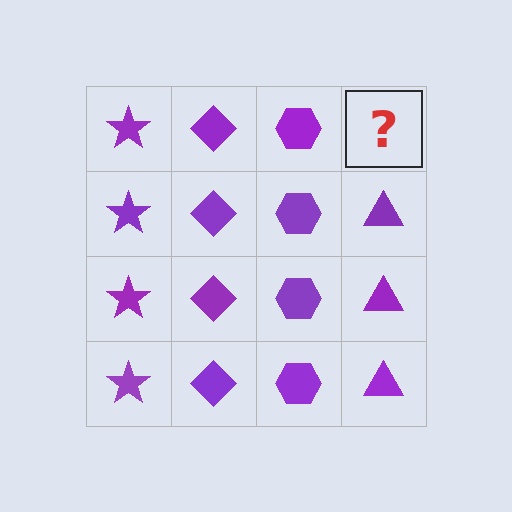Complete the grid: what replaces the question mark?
The question mark should be replaced with a purple triangle.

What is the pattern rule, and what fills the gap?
The rule is that each column has a consistent shape. The gap should be filled with a purple triangle.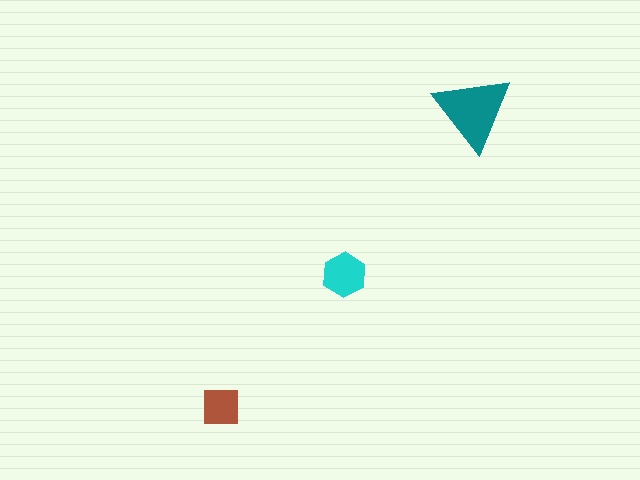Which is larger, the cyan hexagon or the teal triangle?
The teal triangle.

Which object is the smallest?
The brown square.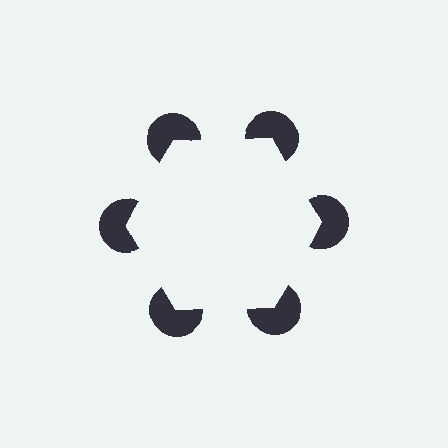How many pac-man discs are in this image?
There are 6 — one at each vertex of the illusory hexagon.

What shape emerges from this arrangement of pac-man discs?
An illusory hexagon — its edges are inferred from the aligned wedge cuts in the pac-man discs, not physically drawn.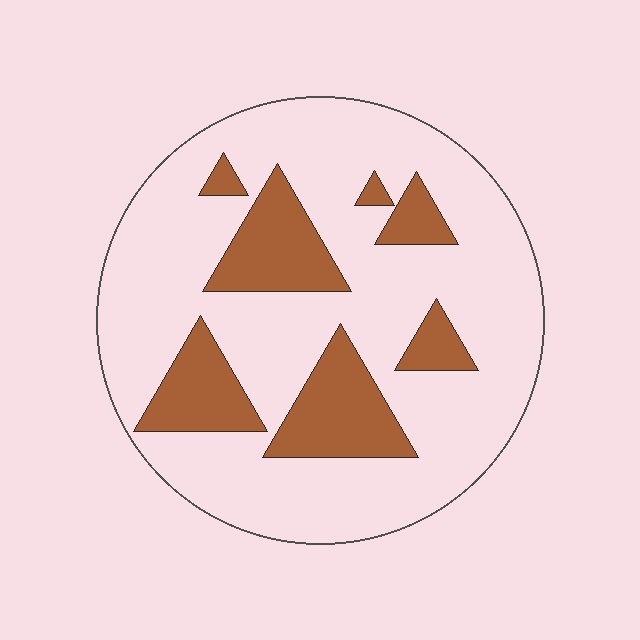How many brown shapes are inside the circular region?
7.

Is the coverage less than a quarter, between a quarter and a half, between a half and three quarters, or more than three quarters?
Less than a quarter.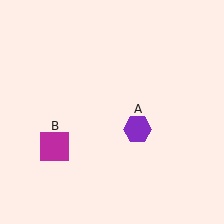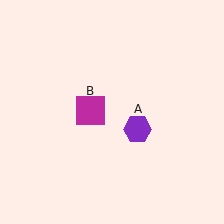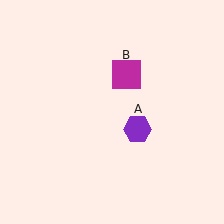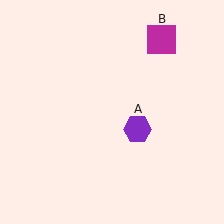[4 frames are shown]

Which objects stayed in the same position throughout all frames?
Purple hexagon (object A) remained stationary.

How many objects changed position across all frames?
1 object changed position: magenta square (object B).